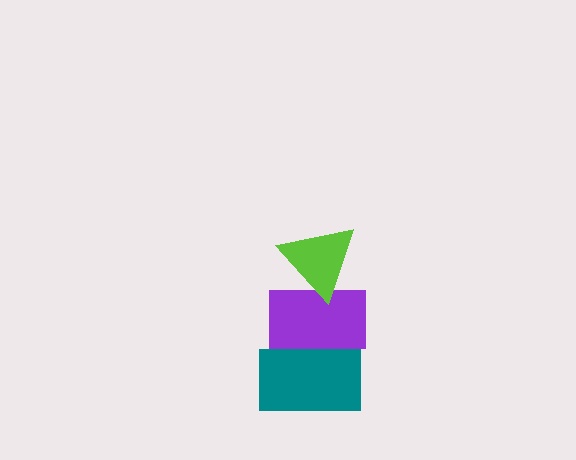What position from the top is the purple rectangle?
The purple rectangle is 2nd from the top.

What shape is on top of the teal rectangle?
The purple rectangle is on top of the teal rectangle.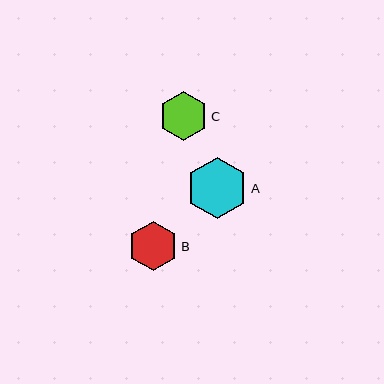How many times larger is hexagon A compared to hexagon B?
Hexagon A is approximately 1.3 times the size of hexagon B.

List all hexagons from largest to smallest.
From largest to smallest: A, B, C.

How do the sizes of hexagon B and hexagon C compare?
Hexagon B and hexagon C are approximately the same size.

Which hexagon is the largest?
Hexagon A is the largest with a size of approximately 62 pixels.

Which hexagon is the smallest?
Hexagon C is the smallest with a size of approximately 49 pixels.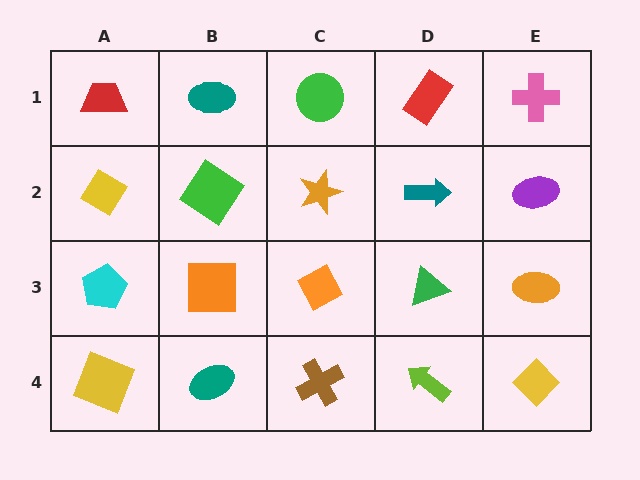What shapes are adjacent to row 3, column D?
A teal arrow (row 2, column D), a lime arrow (row 4, column D), an orange diamond (row 3, column C), an orange ellipse (row 3, column E).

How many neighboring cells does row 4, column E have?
2.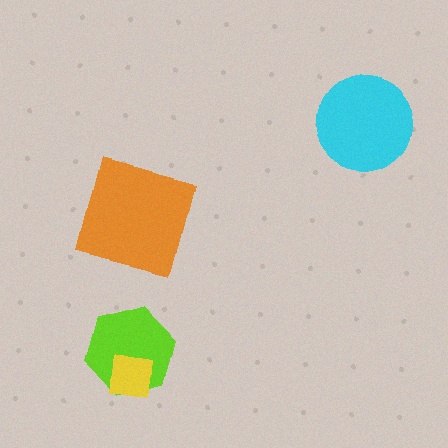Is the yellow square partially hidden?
No, no other shape covers it.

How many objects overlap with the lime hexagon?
1 object overlaps with the lime hexagon.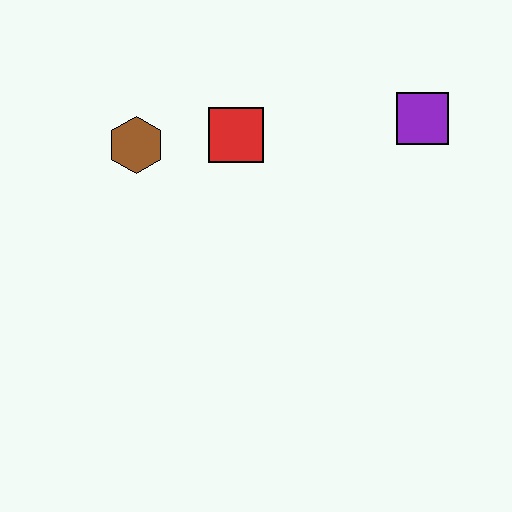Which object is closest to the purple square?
The red square is closest to the purple square.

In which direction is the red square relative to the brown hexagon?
The red square is to the right of the brown hexagon.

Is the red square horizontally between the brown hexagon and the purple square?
Yes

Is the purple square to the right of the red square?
Yes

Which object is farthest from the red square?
The purple square is farthest from the red square.